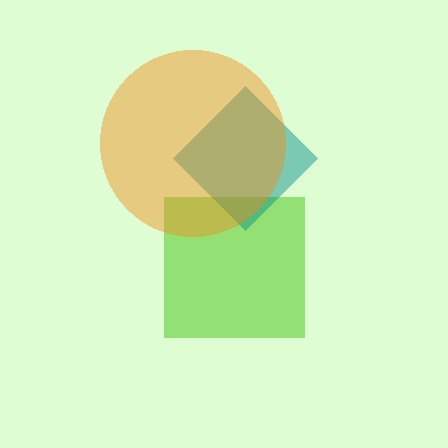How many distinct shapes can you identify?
There are 3 distinct shapes: a lime square, a teal diamond, an orange circle.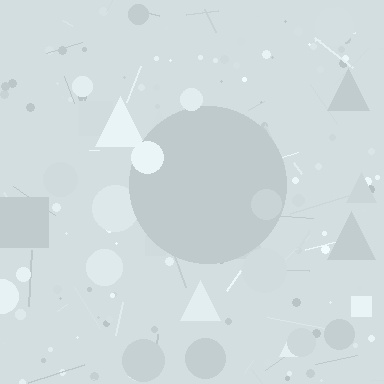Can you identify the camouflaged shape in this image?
The camouflaged shape is a circle.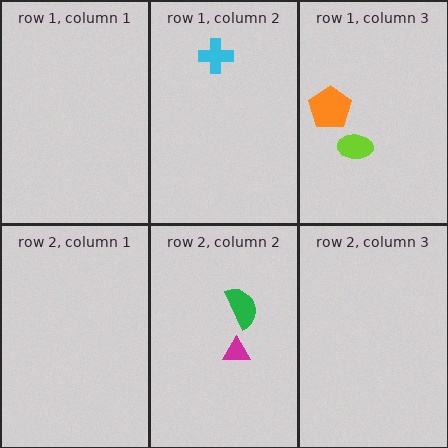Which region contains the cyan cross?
The row 1, column 2 region.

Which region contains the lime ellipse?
The row 1, column 3 region.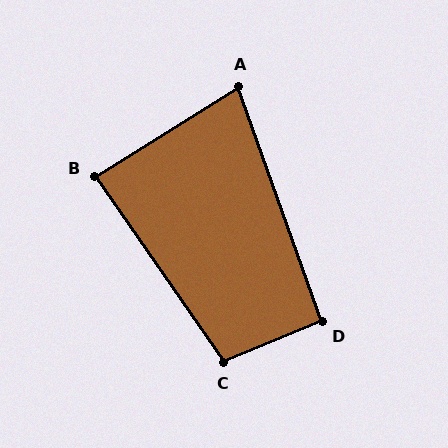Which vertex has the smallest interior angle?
A, at approximately 78 degrees.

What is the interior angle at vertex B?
Approximately 87 degrees (approximately right).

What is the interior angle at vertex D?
Approximately 93 degrees (approximately right).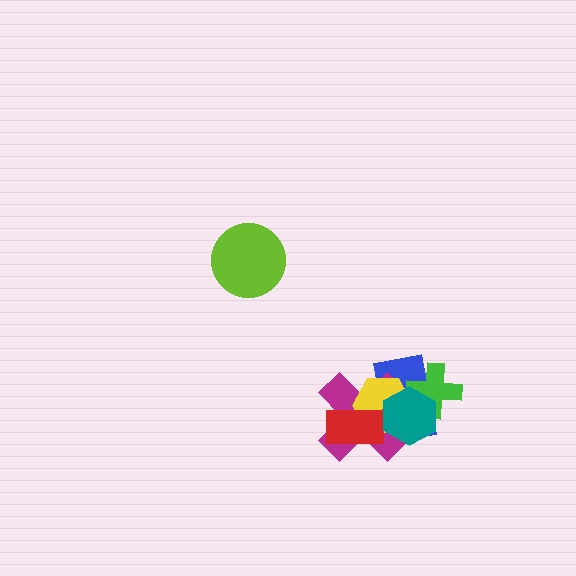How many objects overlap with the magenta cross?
4 objects overlap with the magenta cross.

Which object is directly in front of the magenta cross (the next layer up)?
The yellow hexagon is directly in front of the magenta cross.